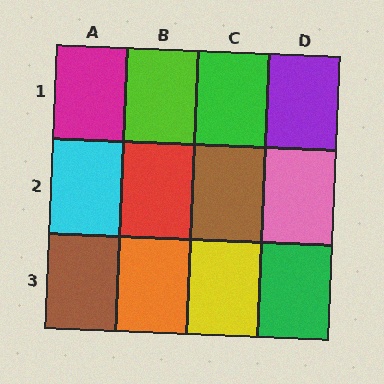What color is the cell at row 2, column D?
Pink.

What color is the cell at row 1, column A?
Magenta.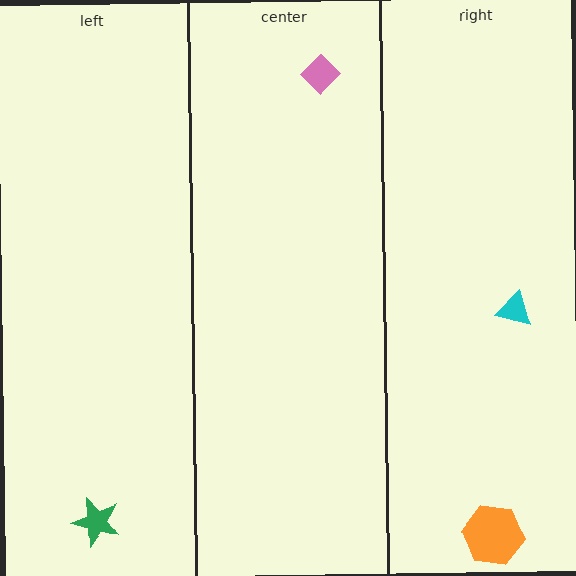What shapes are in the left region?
The green star.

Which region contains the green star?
The left region.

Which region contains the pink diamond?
The center region.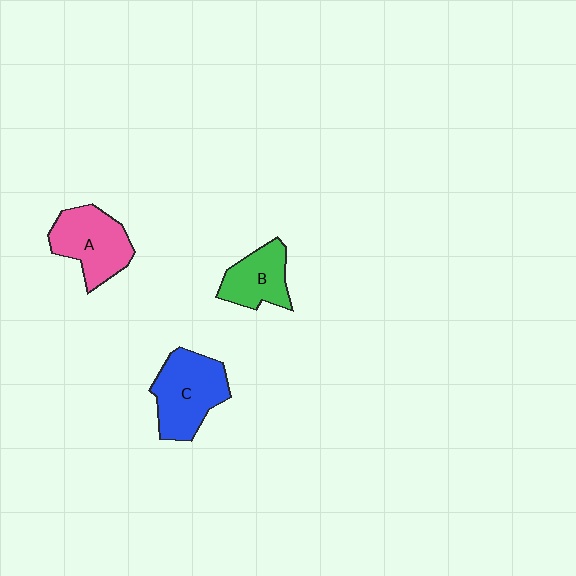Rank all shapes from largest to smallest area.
From largest to smallest: C (blue), A (pink), B (green).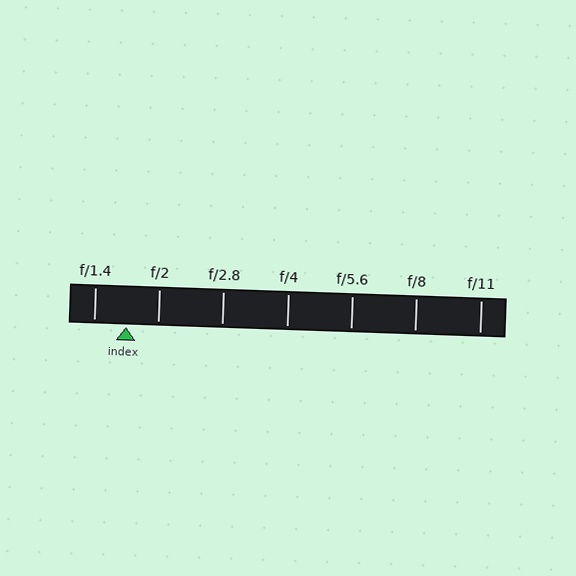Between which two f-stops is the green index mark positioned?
The index mark is between f/1.4 and f/2.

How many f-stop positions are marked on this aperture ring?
There are 7 f-stop positions marked.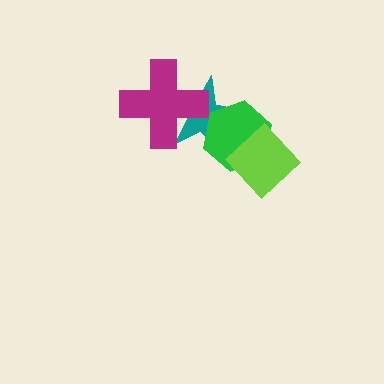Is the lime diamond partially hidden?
No, no other shape covers it.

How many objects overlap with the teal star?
2 objects overlap with the teal star.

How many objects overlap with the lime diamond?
1 object overlaps with the lime diamond.